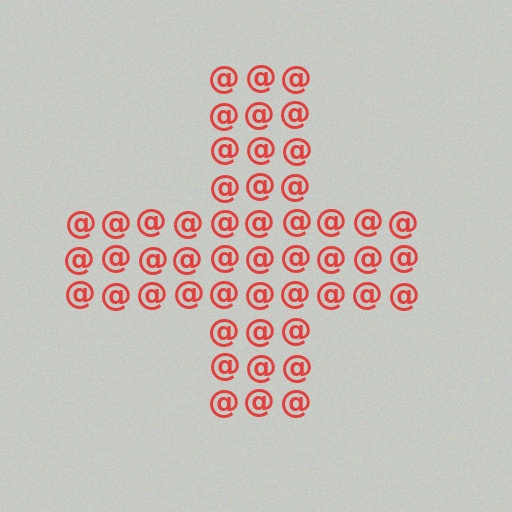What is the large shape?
The large shape is a cross.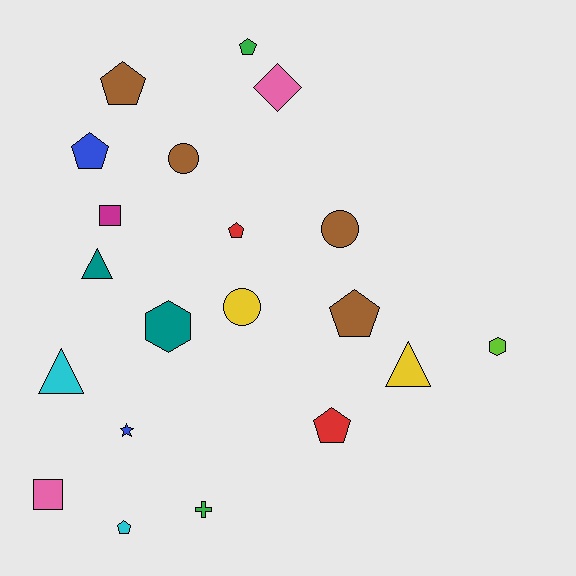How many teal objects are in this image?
There are 2 teal objects.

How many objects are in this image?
There are 20 objects.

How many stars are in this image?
There is 1 star.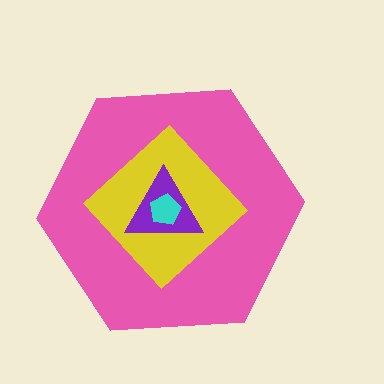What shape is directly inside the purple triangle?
The cyan pentagon.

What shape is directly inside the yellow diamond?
The purple triangle.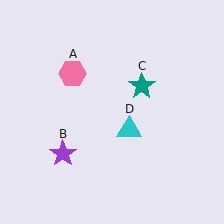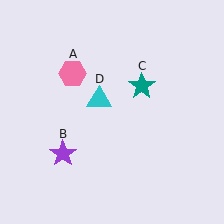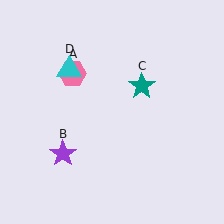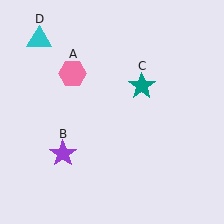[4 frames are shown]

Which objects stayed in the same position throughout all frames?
Pink hexagon (object A) and purple star (object B) and teal star (object C) remained stationary.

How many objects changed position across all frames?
1 object changed position: cyan triangle (object D).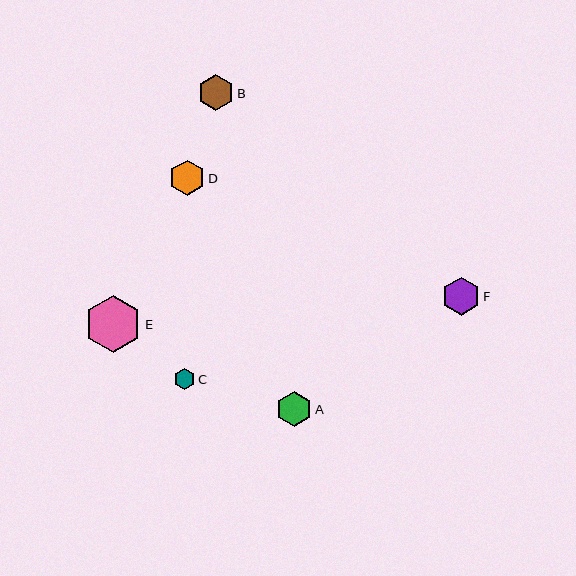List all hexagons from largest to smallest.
From largest to smallest: E, F, B, D, A, C.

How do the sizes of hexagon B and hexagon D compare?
Hexagon B and hexagon D are approximately the same size.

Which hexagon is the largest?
Hexagon E is the largest with a size of approximately 57 pixels.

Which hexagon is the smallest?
Hexagon C is the smallest with a size of approximately 21 pixels.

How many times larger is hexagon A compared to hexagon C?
Hexagon A is approximately 1.7 times the size of hexagon C.